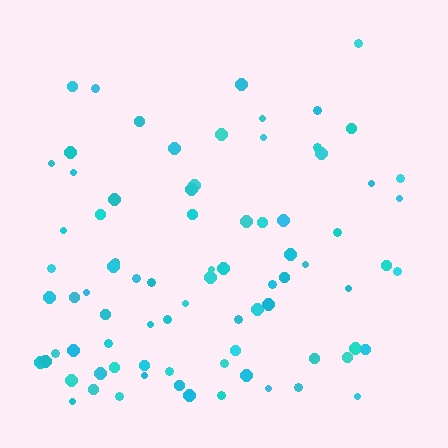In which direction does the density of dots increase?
From top to bottom, with the bottom side densest.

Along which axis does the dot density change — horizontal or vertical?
Vertical.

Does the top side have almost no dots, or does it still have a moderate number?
Still a moderate number, just noticeably fewer than the bottom.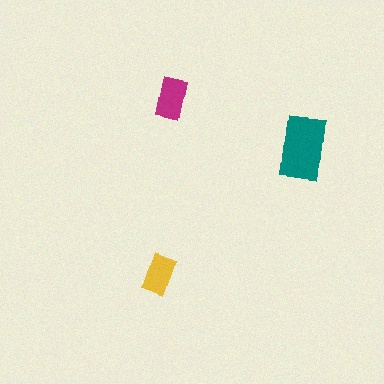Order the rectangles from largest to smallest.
the teal one, the magenta one, the yellow one.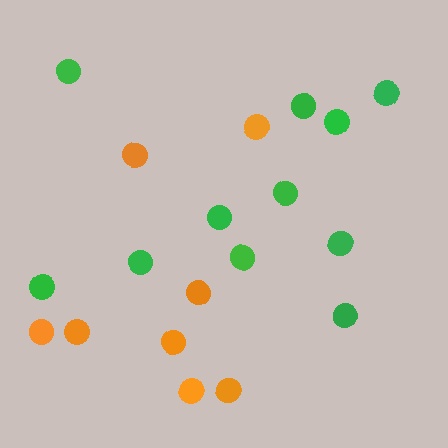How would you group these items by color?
There are 2 groups: one group of green circles (11) and one group of orange circles (8).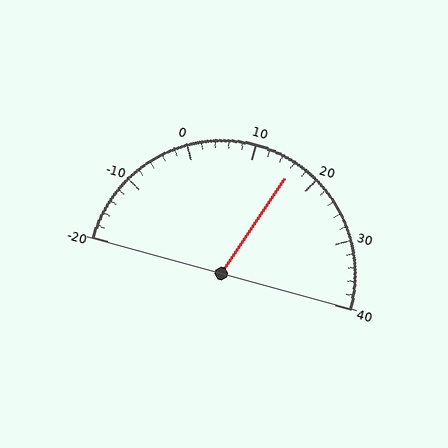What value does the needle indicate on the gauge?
The needle indicates approximately 16.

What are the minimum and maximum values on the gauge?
The gauge ranges from -20 to 40.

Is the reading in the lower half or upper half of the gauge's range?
The reading is in the upper half of the range (-20 to 40).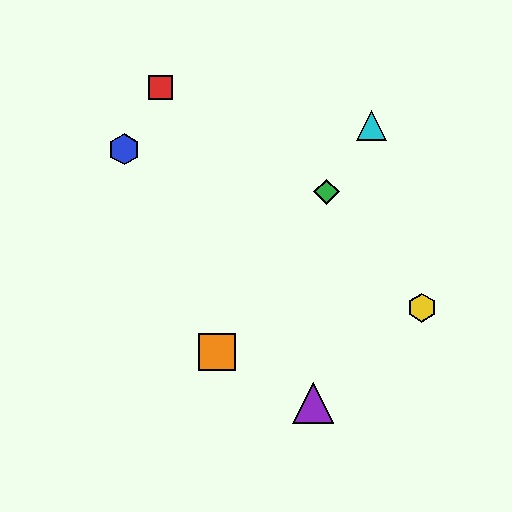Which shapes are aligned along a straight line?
The green diamond, the orange square, the cyan triangle are aligned along a straight line.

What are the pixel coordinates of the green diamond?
The green diamond is at (327, 192).